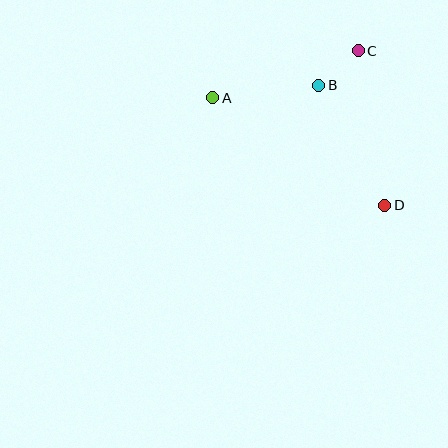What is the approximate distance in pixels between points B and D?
The distance between B and D is approximately 137 pixels.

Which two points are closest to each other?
Points B and C are closest to each other.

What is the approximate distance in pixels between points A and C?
The distance between A and C is approximately 153 pixels.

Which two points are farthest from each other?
Points A and D are farthest from each other.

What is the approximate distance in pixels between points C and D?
The distance between C and D is approximately 157 pixels.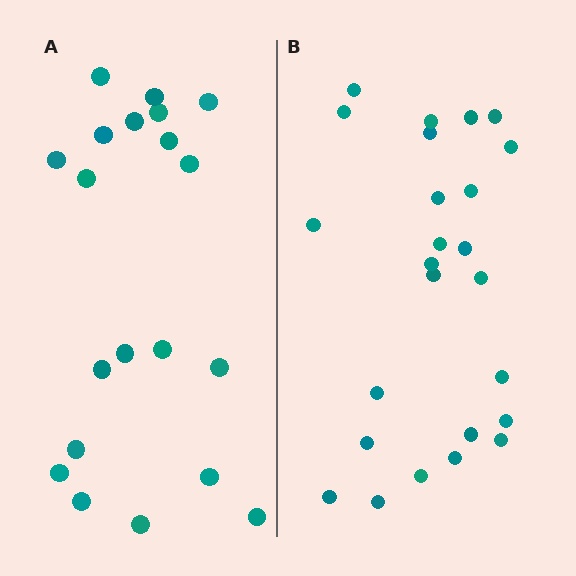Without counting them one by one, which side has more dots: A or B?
Region B (the right region) has more dots.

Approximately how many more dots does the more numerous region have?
Region B has about 5 more dots than region A.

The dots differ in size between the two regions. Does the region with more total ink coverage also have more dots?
No. Region A has more total ink coverage because its dots are larger, but region B actually contains more individual dots. Total area can be misleading — the number of items is what matters here.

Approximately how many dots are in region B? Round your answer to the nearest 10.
About 20 dots. (The exact count is 25, which rounds to 20.)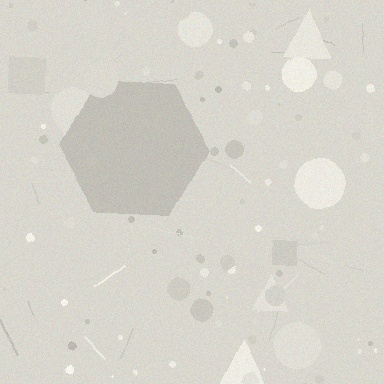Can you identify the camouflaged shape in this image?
The camouflaged shape is a hexagon.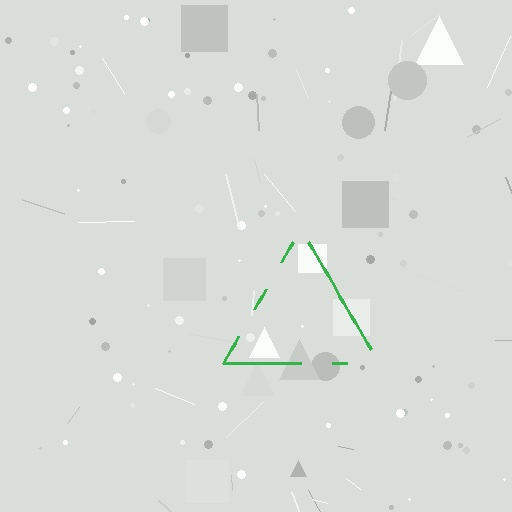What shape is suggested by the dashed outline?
The dashed outline suggests a triangle.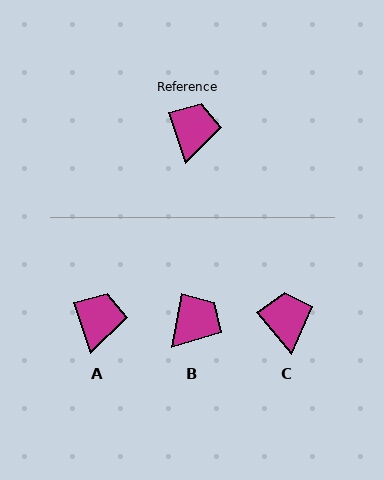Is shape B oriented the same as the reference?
No, it is off by about 29 degrees.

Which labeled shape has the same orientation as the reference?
A.